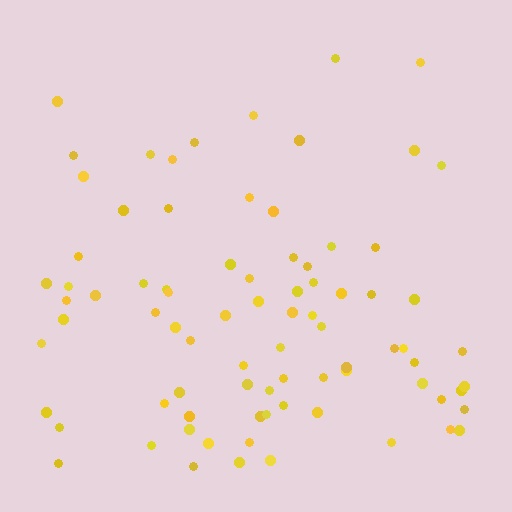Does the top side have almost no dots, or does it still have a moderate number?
Still a moderate number, just noticeably fewer than the bottom.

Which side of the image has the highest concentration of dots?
The bottom.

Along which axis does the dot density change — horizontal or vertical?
Vertical.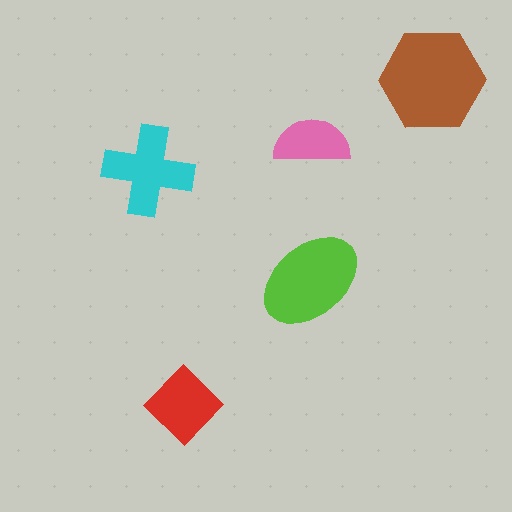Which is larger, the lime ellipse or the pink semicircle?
The lime ellipse.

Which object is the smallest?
The pink semicircle.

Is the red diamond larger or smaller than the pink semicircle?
Larger.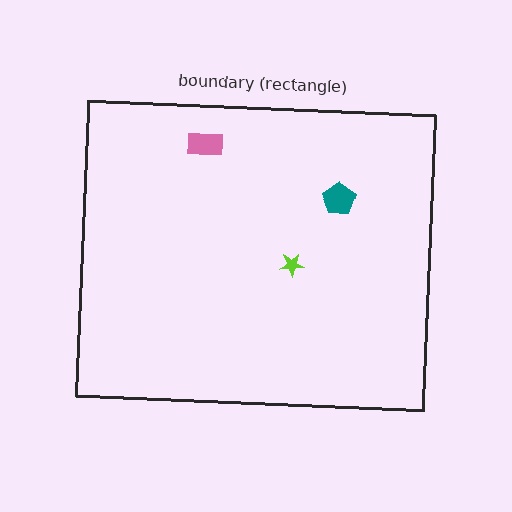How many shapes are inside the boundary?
3 inside, 0 outside.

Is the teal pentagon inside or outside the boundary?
Inside.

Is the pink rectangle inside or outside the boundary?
Inside.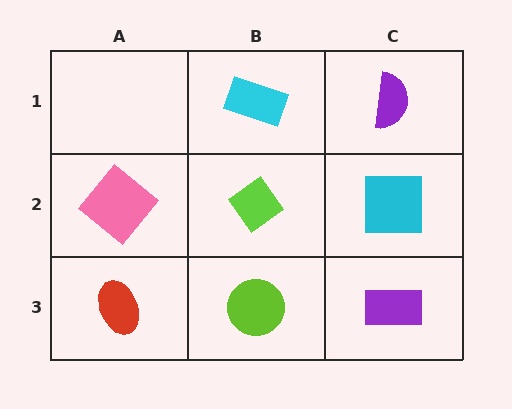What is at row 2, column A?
A pink diamond.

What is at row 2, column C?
A cyan square.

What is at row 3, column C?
A purple rectangle.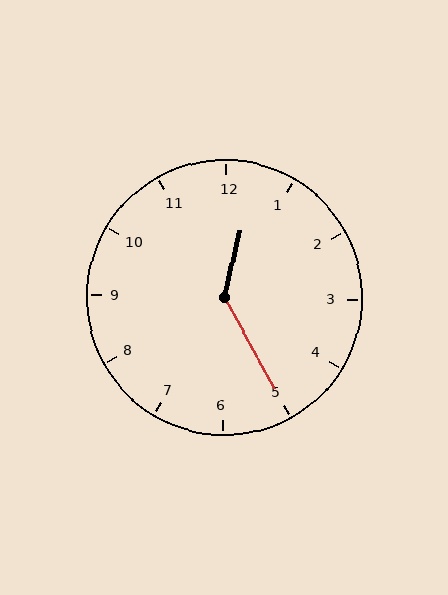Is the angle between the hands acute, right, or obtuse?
It is obtuse.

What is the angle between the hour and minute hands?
Approximately 138 degrees.